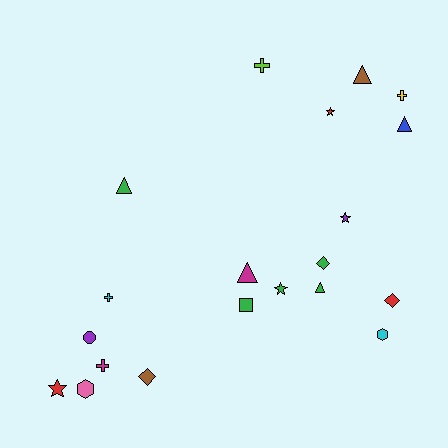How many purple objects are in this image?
There are 2 purple objects.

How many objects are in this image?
There are 20 objects.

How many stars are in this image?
There are 4 stars.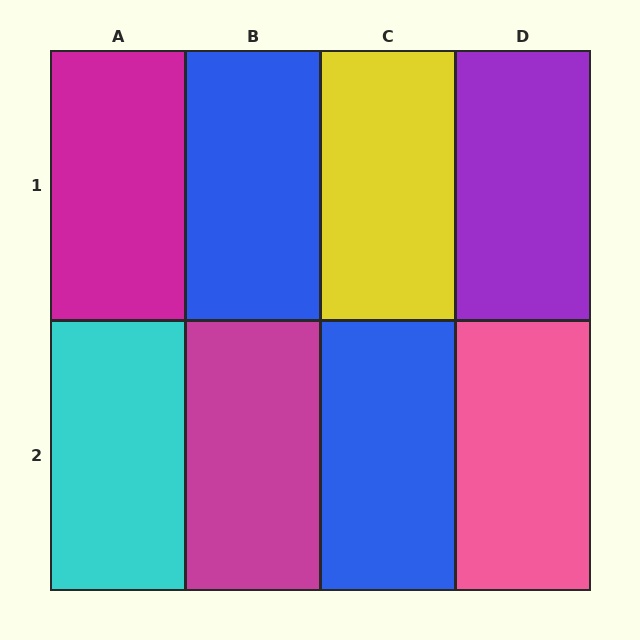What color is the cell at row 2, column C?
Blue.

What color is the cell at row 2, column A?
Cyan.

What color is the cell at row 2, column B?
Magenta.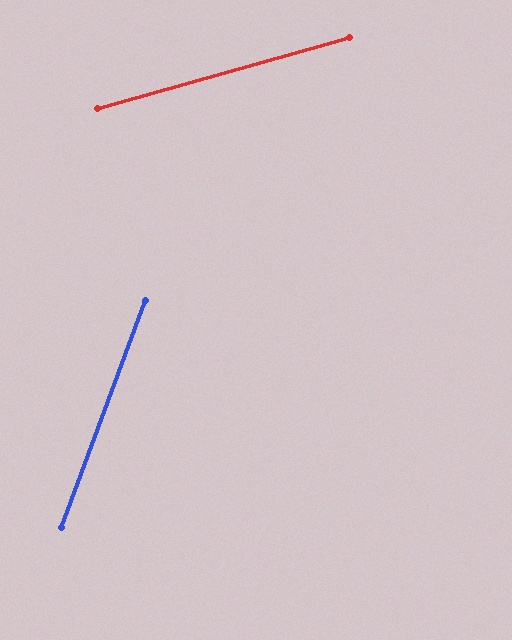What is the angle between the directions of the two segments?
Approximately 54 degrees.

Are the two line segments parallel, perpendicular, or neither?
Neither parallel nor perpendicular — they differ by about 54°.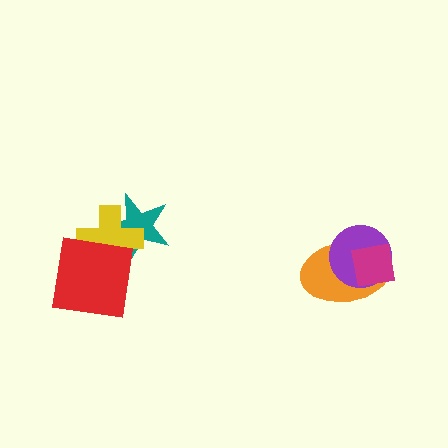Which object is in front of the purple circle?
The magenta square is in front of the purple circle.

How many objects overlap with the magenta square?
2 objects overlap with the magenta square.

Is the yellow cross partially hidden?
Yes, it is partially covered by another shape.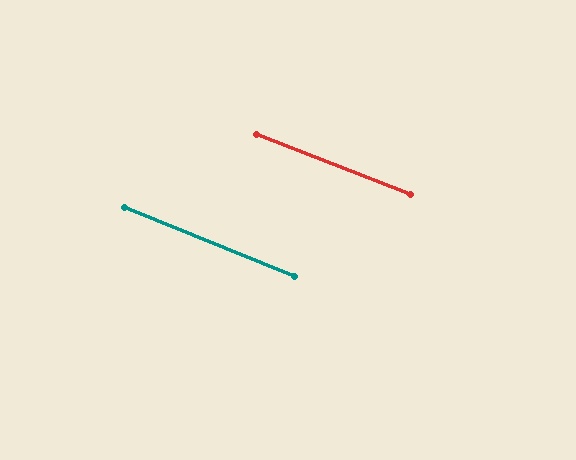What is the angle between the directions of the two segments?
Approximately 1 degree.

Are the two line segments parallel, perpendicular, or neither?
Parallel — their directions differ by only 0.5°.